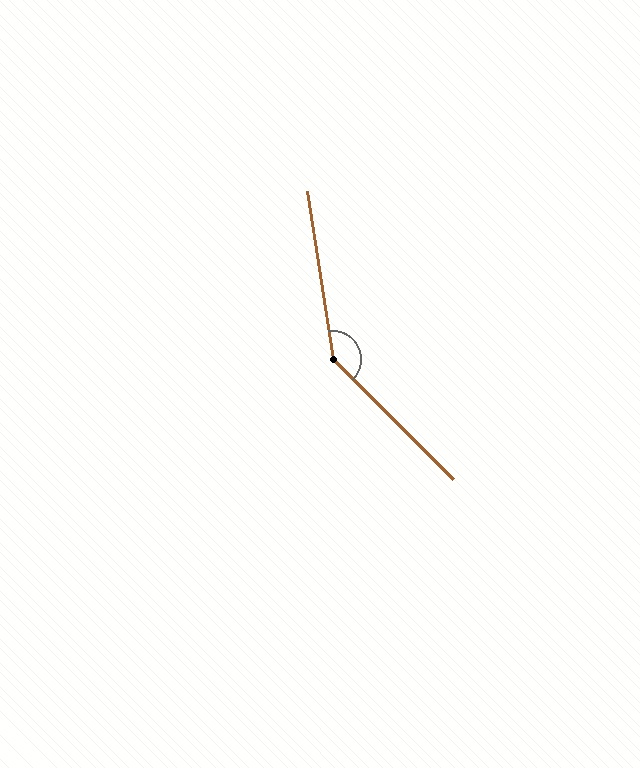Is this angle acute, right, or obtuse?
It is obtuse.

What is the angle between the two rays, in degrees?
Approximately 144 degrees.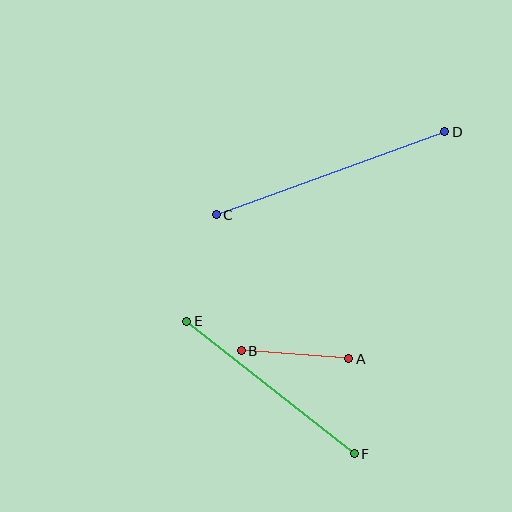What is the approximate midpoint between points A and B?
The midpoint is at approximately (295, 355) pixels.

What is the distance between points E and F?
The distance is approximately 214 pixels.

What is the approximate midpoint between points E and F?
The midpoint is at approximately (271, 387) pixels.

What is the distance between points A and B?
The distance is approximately 108 pixels.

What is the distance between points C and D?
The distance is approximately 243 pixels.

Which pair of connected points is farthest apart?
Points C and D are farthest apart.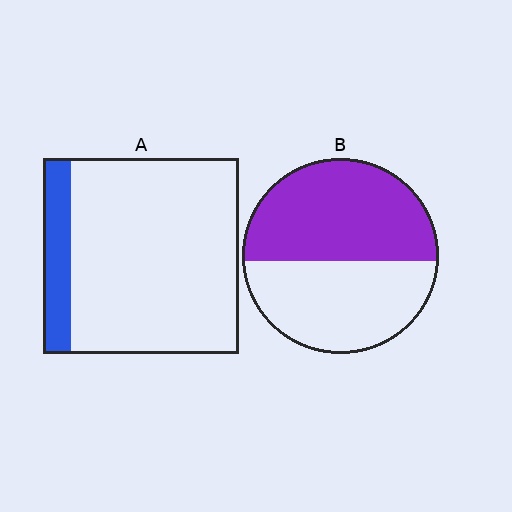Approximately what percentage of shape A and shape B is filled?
A is approximately 15% and B is approximately 55%.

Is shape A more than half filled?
No.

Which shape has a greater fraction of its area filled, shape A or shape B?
Shape B.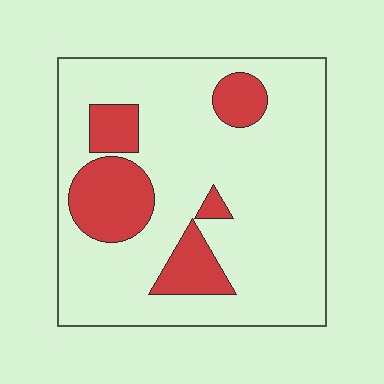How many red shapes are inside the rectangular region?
5.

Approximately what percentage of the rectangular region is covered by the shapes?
Approximately 20%.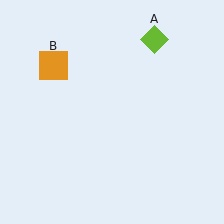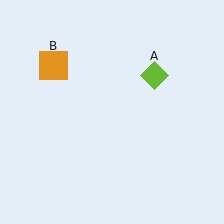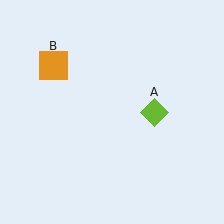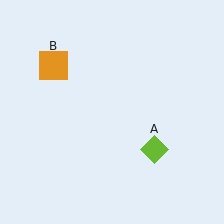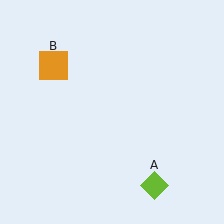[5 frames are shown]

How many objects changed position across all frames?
1 object changed position: lime diamond (object A).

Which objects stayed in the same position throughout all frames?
Orange square (object B) remained stationary.